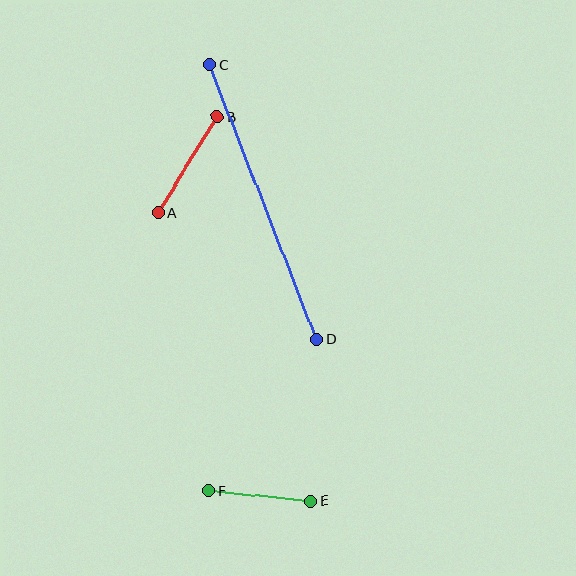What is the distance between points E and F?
The distance is approximately 102 pixels.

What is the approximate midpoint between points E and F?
The midpoint is at approximately (260, 496) pixels.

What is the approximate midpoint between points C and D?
The midpoint is at approximately (263, 202) pixels.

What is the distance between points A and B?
The distance is approximately 113 pixels.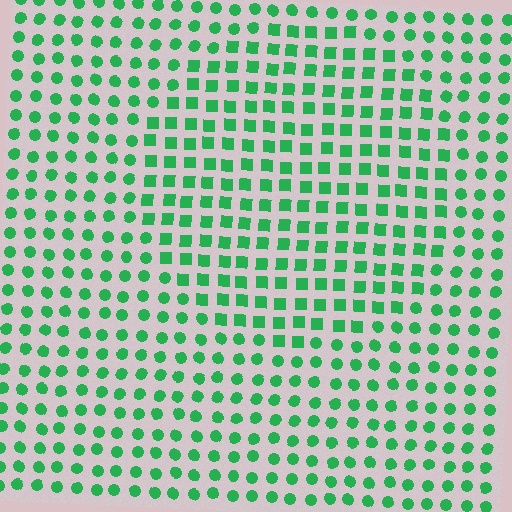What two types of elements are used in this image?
The image uses squares inside the circle region and circles outside it.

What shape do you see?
I see a circle.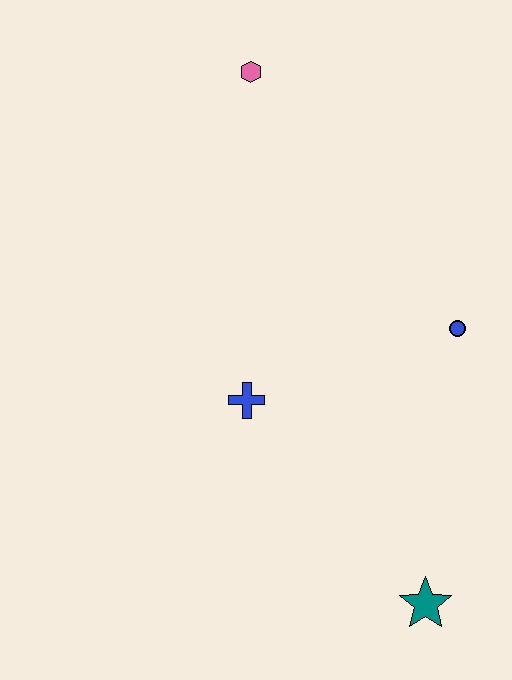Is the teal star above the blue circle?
No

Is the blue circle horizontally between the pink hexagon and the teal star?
No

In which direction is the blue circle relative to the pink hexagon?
The blue circle is below the pink hexagon.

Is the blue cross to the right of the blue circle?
No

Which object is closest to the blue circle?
The blue cross is closest to the blue circle.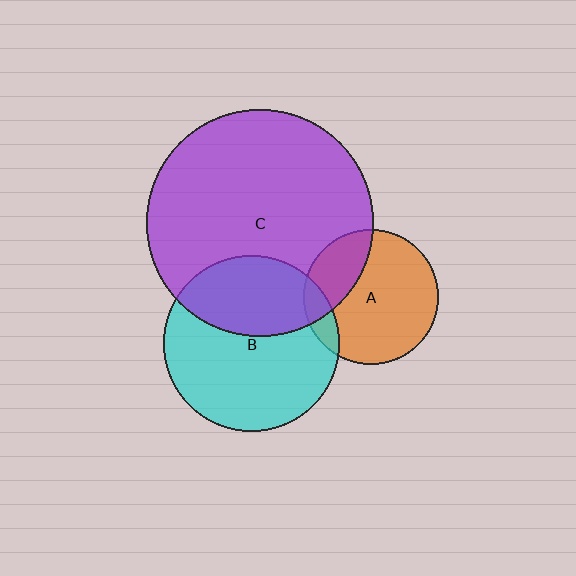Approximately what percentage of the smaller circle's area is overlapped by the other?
Approximately 25%.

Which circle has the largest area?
Circle C (purple).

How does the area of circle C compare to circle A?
Approximately 2.8 times.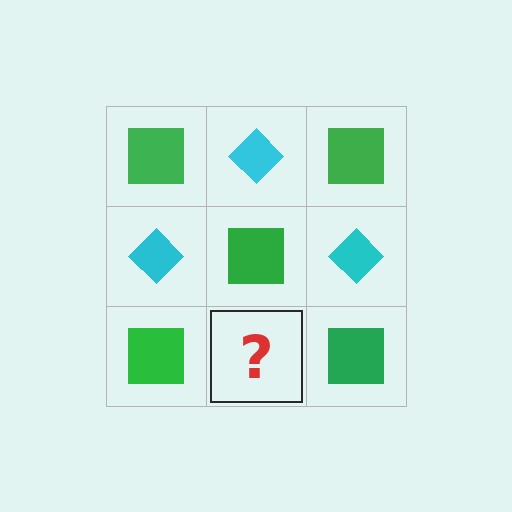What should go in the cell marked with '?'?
The missing cell should contain a cyan diamond.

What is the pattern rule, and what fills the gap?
The rule is that it alternates green square and cyan diamond in a checkerboard pattern. The gap should be filled with a cyan diamond.